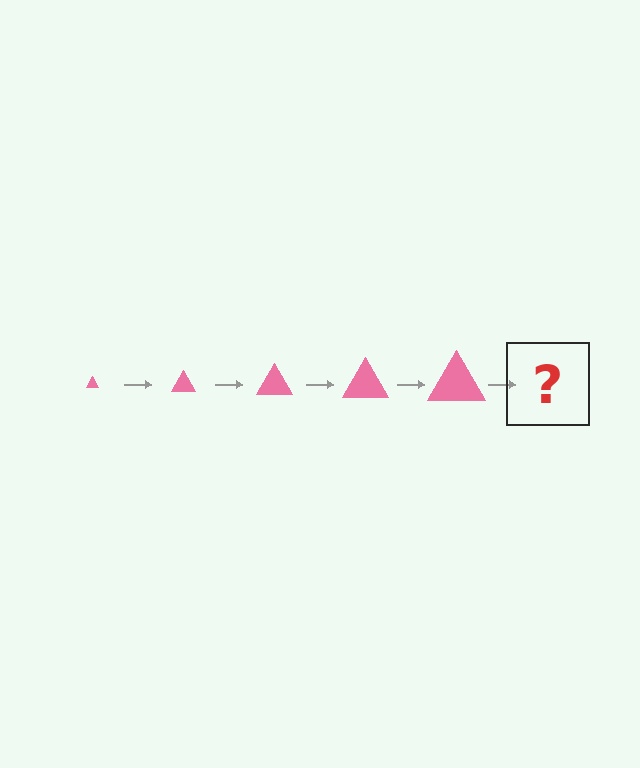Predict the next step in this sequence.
The next step is a pink triangle, larger than the previous one.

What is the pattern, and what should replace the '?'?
The pattern is that the triangle gets progressively larger each step. The '?' should be a pink triangle, larger than the previous one.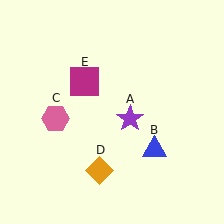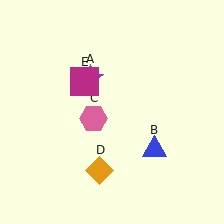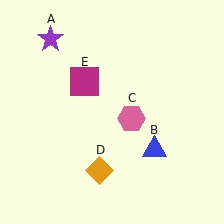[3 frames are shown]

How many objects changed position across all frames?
2 objects changed position: purple star (object A), pink hexagon (object C).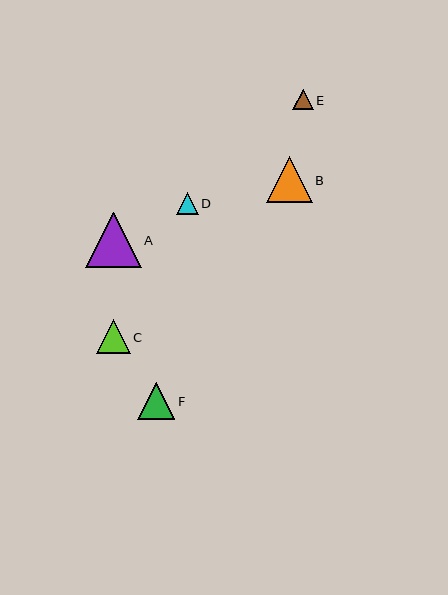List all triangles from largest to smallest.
From largest to smallest: A, B, F, C, D, E.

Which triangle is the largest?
Triangle A is the largest with a size of approximately 55 pixels.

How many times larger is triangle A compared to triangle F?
Triangle A is approximately 1.5 times the size of triangle F.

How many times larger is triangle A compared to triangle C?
Triangle A is approximately 1.6 times the size of triangle C.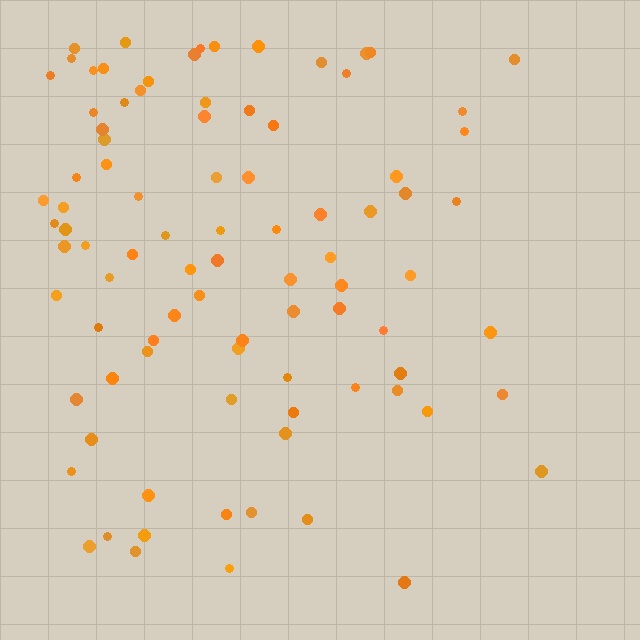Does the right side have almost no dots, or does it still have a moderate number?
Still a moderate number, just noticeably fewer than the left.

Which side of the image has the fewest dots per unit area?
The right.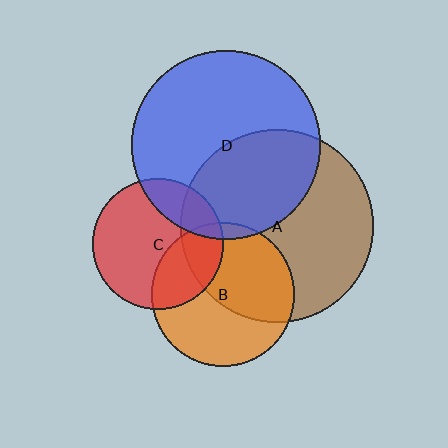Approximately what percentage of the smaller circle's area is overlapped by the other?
Approximately 20%.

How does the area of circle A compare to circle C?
Approximately 2.2 times.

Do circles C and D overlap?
Yes.